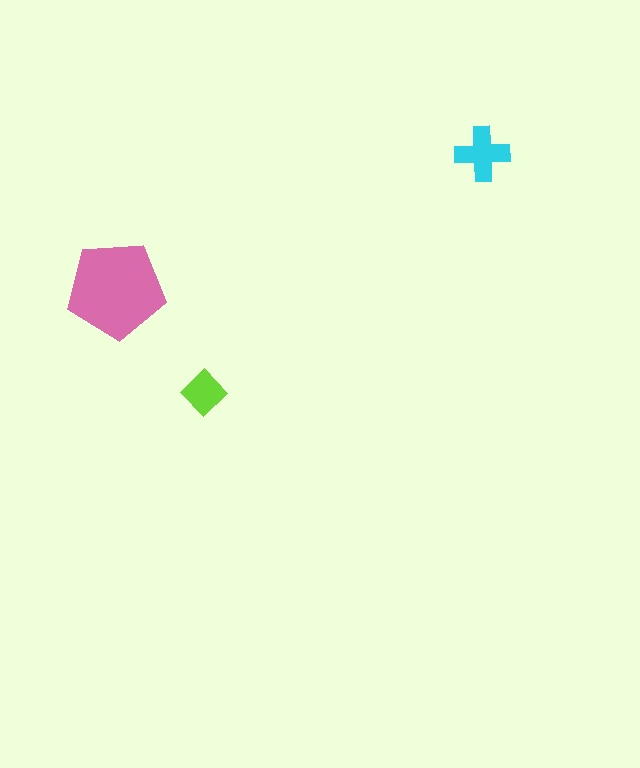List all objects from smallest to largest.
The lime diamond, the cyan cross, the pink pentagon.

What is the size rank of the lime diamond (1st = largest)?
3rd.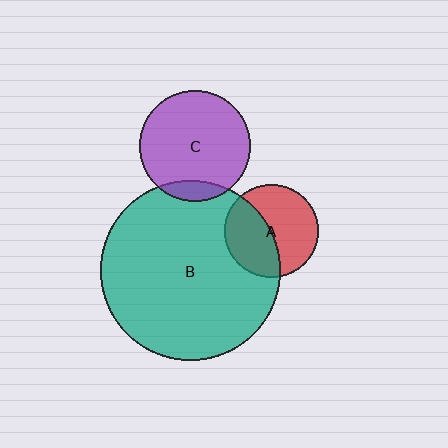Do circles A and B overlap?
Yes.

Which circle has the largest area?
Circle B (teal).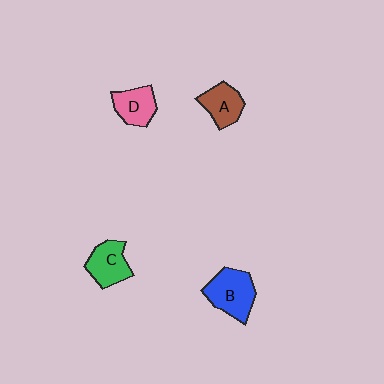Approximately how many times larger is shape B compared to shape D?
Approximately 1.4 times.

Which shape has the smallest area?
Shape D (pink).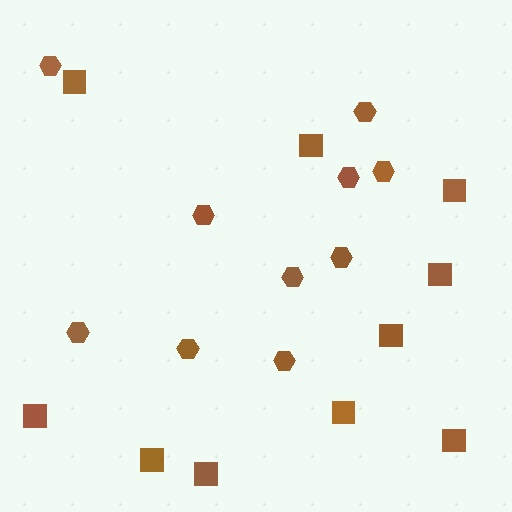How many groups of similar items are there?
There are 2 groups: one group of squares (10) and one group of hexagons (10).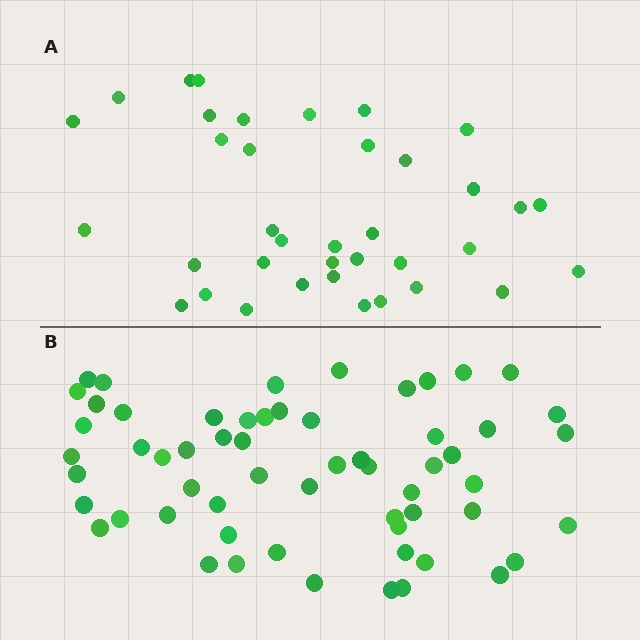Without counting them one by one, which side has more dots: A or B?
Region B (the bottom region) has more dots.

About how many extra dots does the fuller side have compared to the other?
Region B has approximately 20 more dots than region A.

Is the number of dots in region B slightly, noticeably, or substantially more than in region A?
Region B has substantially more. The ratio is roughly 1.6 to 1.